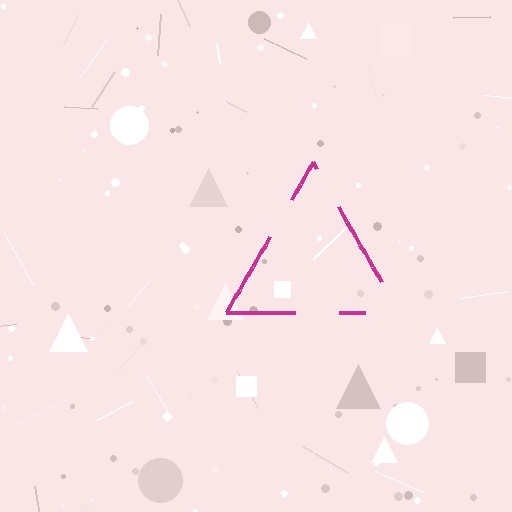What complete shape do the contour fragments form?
The contour fragments form a triangle.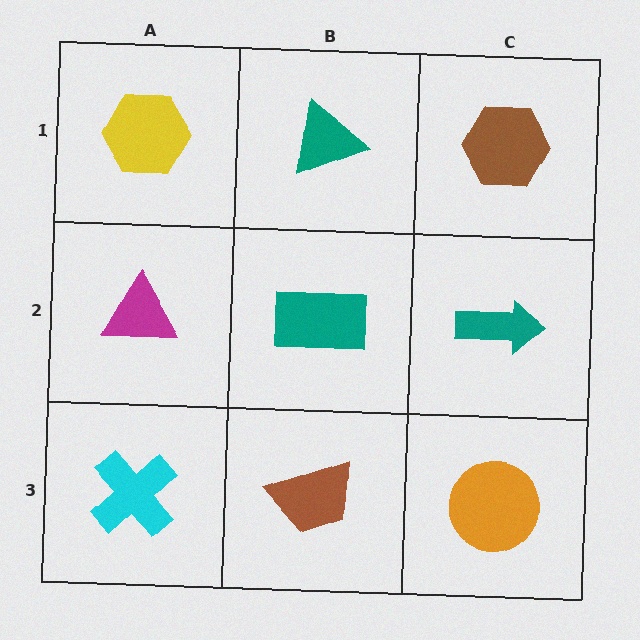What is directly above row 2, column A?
A yellow hexagon.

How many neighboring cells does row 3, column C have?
2.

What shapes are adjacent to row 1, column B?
A teal rectangle (row 2, column B), a yellow hexagon (row 1, column A), a brown hexagon (row 1, column C).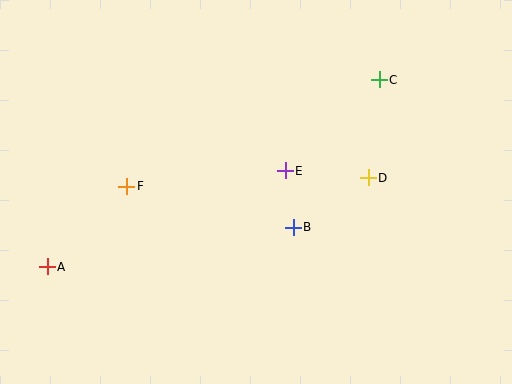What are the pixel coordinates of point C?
Point C is at (379, 80).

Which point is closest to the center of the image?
Point E at (285, 171) is closest to the center.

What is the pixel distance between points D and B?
The distance between D and B is 90 pixels.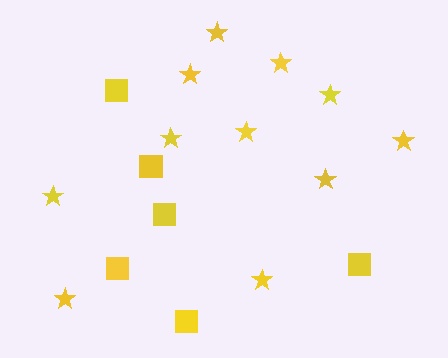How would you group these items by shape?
There are 2 groups: one group of stars (11) and one group of squares (6).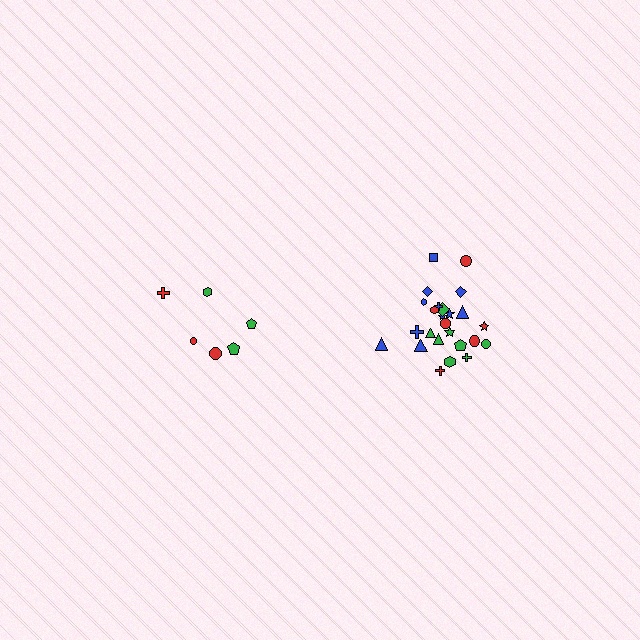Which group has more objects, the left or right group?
The right group.